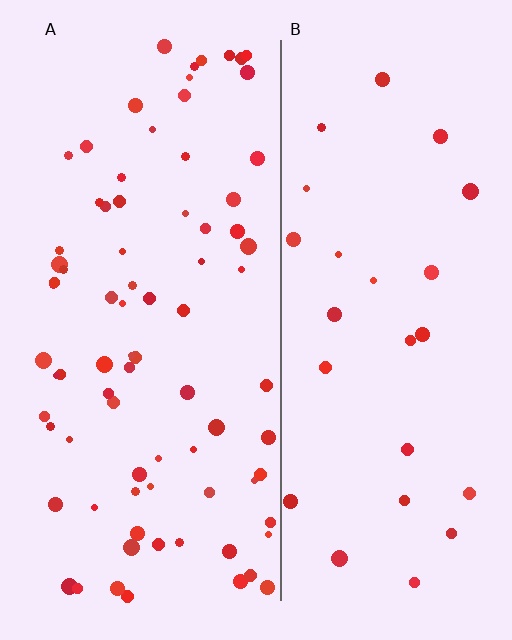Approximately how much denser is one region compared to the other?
Approximately 3.1× — region A over region B.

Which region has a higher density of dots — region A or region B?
A (the left).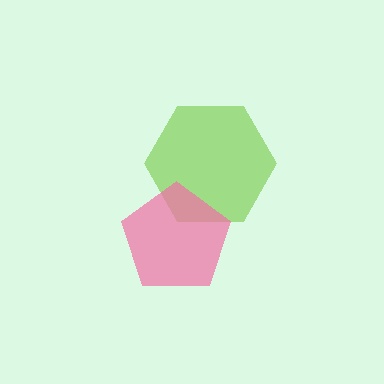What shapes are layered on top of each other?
The layered shapes are: a lime hexagon, a pink pentagon.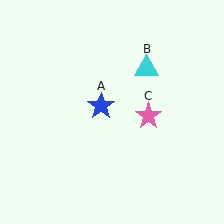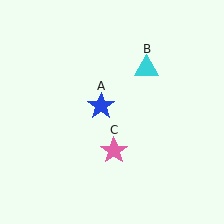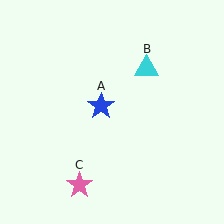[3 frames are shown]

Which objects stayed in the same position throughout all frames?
Blue star (object A) and cyan triangle (object B) remained stationary.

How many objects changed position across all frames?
1 object changed position: pink star (object C).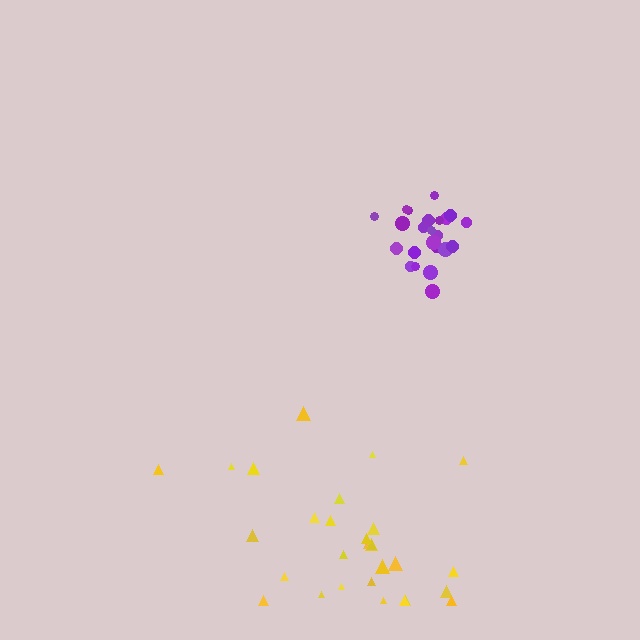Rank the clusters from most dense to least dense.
purple, yellow.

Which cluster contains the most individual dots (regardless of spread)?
Yellow (29).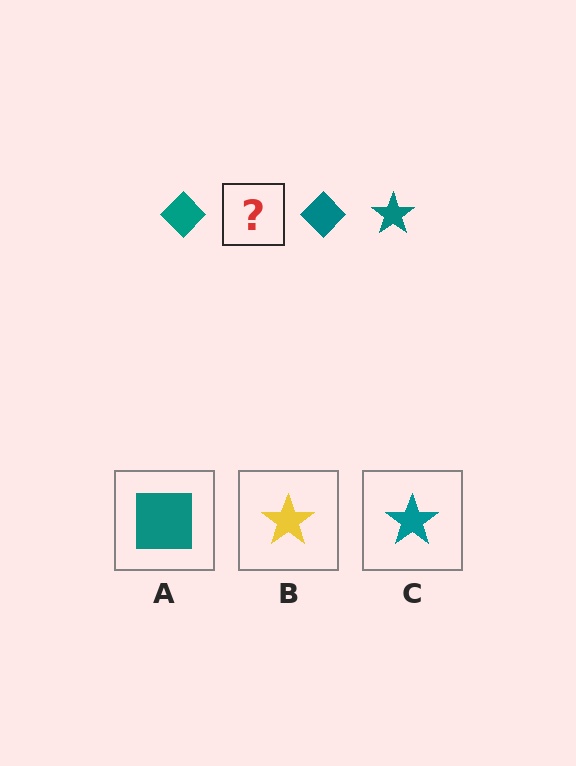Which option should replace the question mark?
Option C.